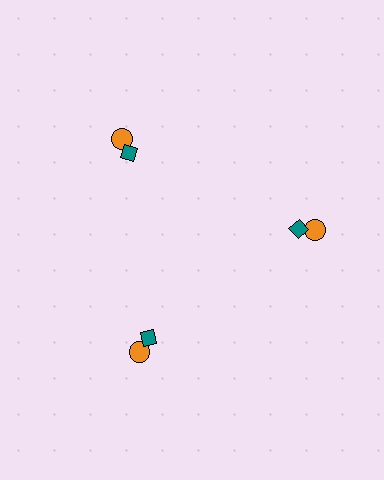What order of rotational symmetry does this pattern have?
This pattern has 3-fold rotational symmetry.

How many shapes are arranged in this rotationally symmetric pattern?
There are 6 shapes, arranged in 3 groups of 2.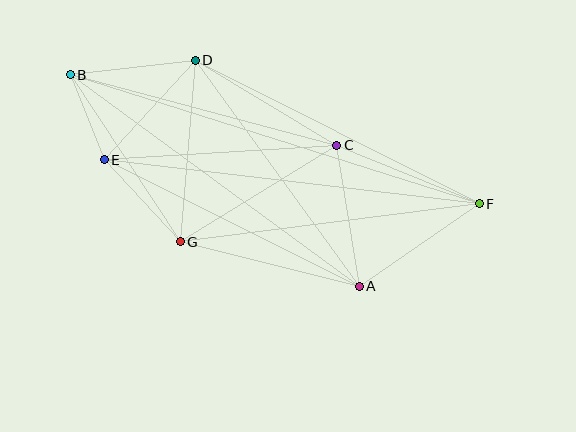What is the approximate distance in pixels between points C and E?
The distance between C and E is approximately 233 pixels.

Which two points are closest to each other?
Points B and E are closest to each other.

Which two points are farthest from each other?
Points B and F are farthest from each other.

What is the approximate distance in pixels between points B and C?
The distance between B and C is approximately 276 pixels.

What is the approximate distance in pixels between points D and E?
The distance between D and E is approximately 134 pixels.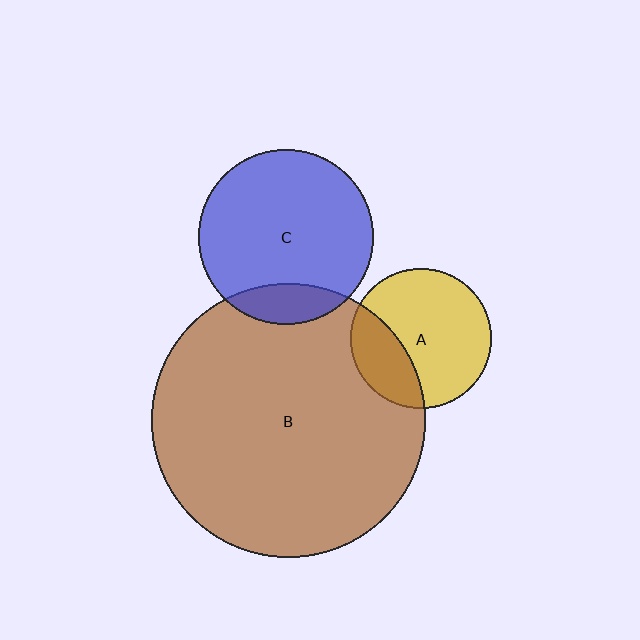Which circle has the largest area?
Circle B (brown).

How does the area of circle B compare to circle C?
Approximately 2.4 times.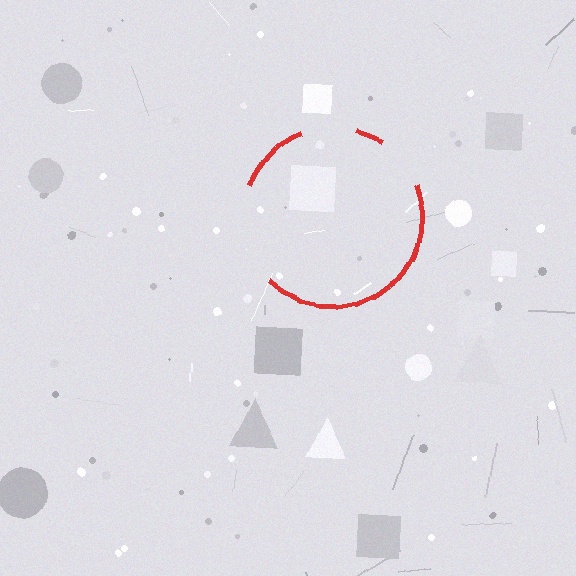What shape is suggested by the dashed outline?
The dashed outline suggests a circle.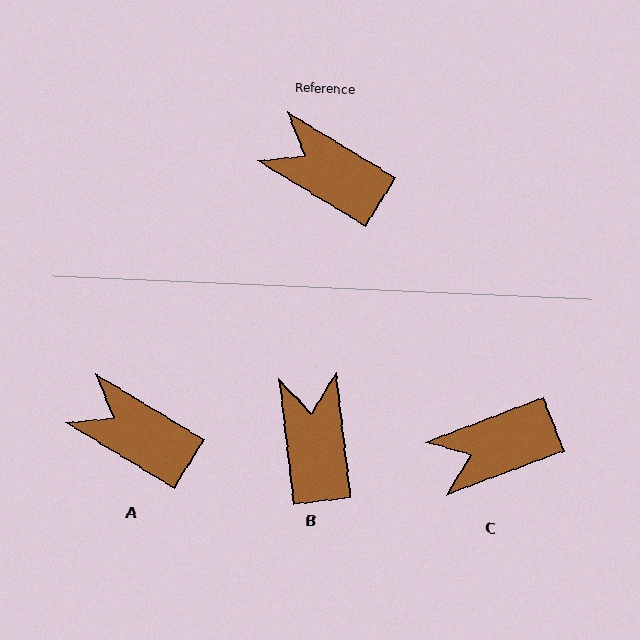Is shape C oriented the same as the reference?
No, it is off by about 52 degrees.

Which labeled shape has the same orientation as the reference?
A.